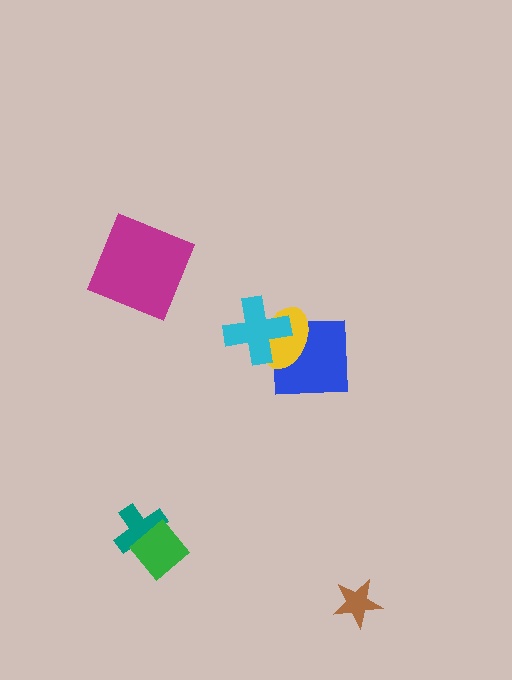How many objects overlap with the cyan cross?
2 objects overlap with the cyan cross.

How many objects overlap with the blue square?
2 objects overlap with the blue square.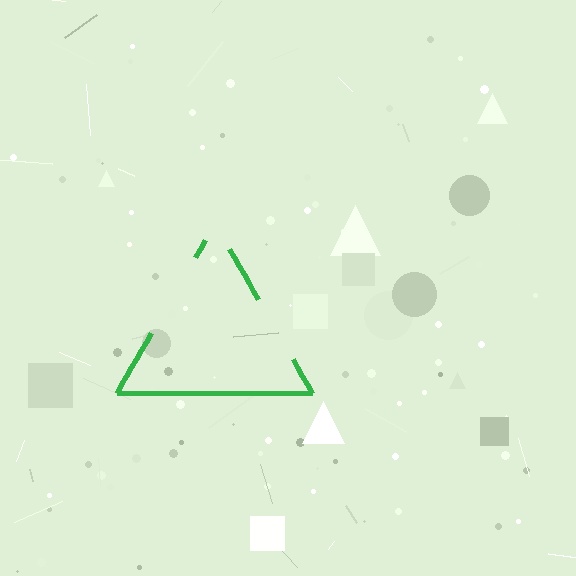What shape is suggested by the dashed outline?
The dashed outline suggests a triangle.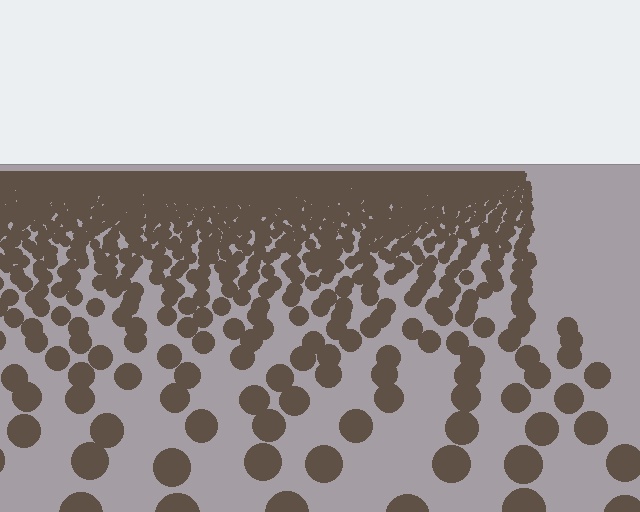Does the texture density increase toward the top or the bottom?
Density increases toward the top.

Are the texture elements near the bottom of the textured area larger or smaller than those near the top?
Larger. Near the bottom, elements are closer to the viewer and appear at a bigger on-screen size.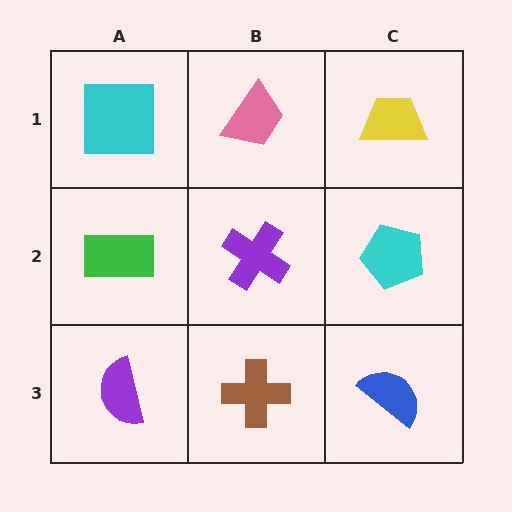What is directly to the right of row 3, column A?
A brown cross.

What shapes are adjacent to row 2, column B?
A pink trapezoid (row 1, column B), a brown cross (row 3, column B), a green rectangle (row 2, column A), a cyan pentagon (row 2, column C).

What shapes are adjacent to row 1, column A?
A green rectangle (row 2, column A), a pink trapezoid (row 1, column B).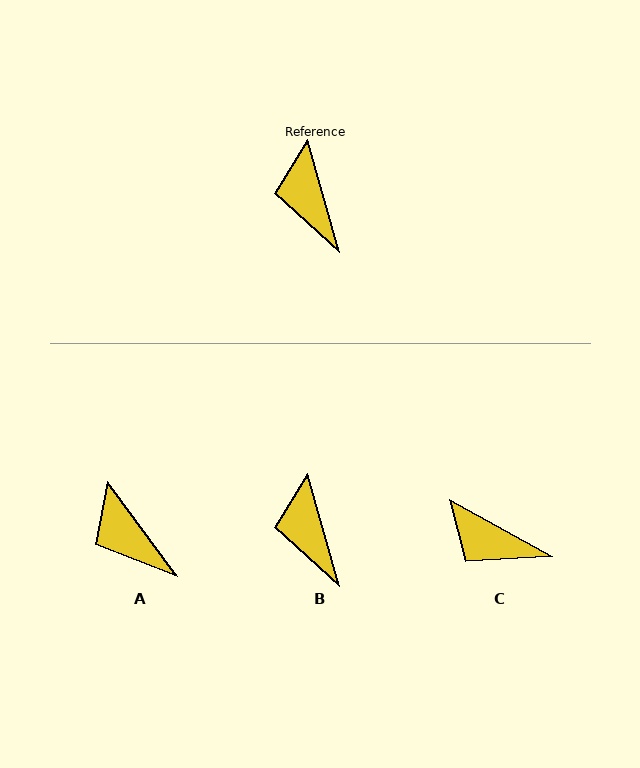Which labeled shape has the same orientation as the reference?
B.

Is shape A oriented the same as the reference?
No, it is off by about 21 degrees.